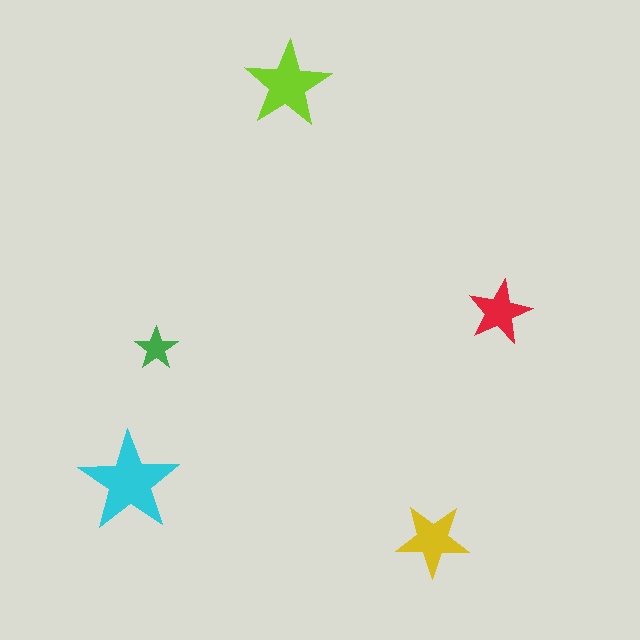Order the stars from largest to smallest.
the cyan one, the lime one, the yellow one, the red one, the green one.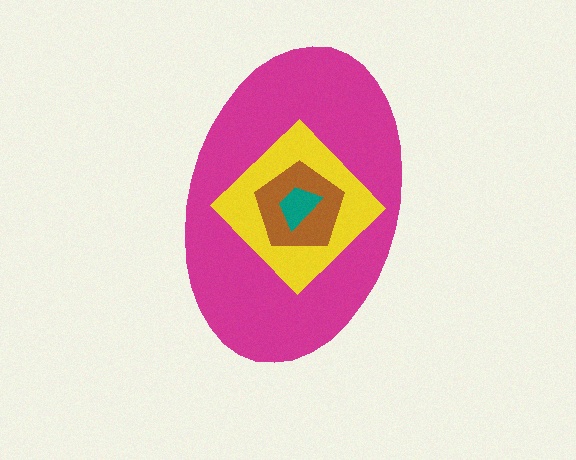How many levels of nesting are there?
4.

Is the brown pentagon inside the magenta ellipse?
Yes.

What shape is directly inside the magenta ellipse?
The yellow diamond.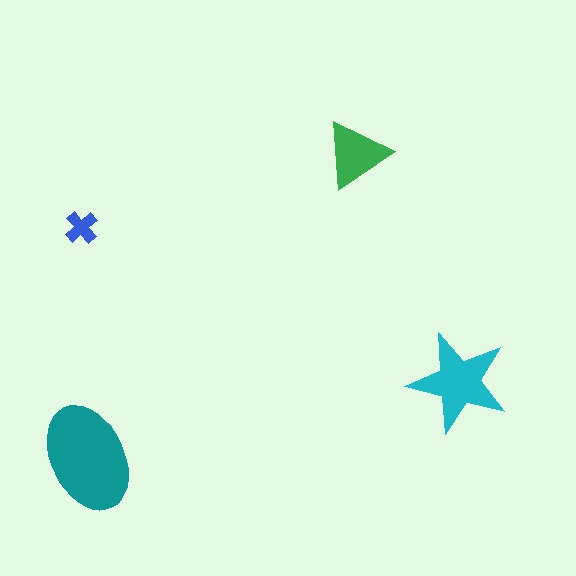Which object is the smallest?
The blue cross.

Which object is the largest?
The teal ellipse.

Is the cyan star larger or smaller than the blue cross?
Larger.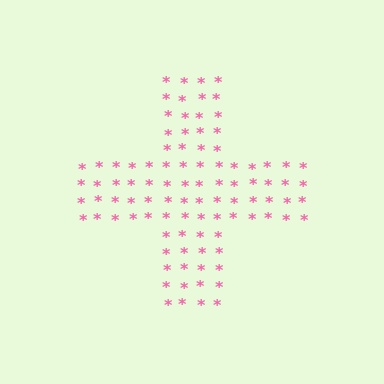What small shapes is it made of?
It is made of small asterisks.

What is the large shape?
The large shape is a cross.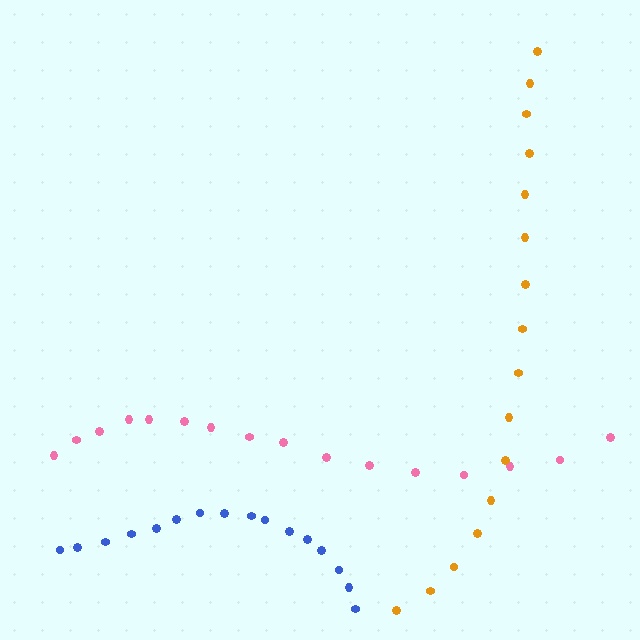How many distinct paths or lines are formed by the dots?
There are 3 distinct paths.